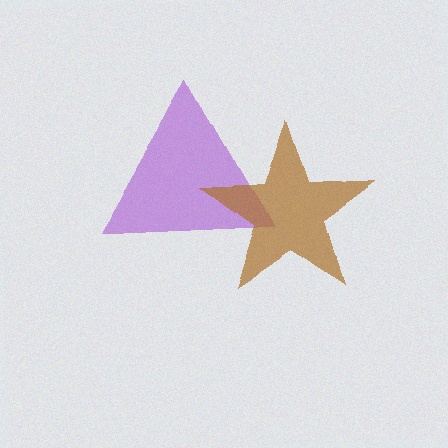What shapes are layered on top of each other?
The layered shapes are: a purple triangle, a brown star.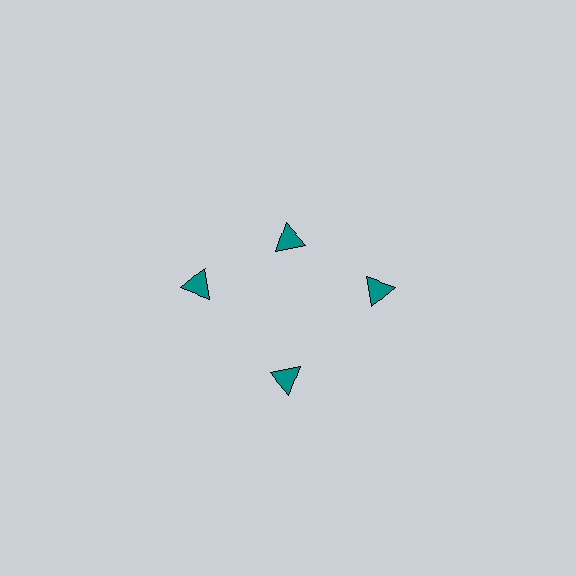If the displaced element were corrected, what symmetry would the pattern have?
It would have 4-fold rotational symmetry — the pattern would map onto itself every 90 degrees.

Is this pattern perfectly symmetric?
No. The 4 teal triangles are arranged in a ring, but one element near the 12 o'clock position is pulled inward toward the center, breaking the 4-fold rotational symmetry.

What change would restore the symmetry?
The symmetry would be restored by moving it outward, back onto the ring so that all 4 triangles sit at equal angles and equal distance from the center.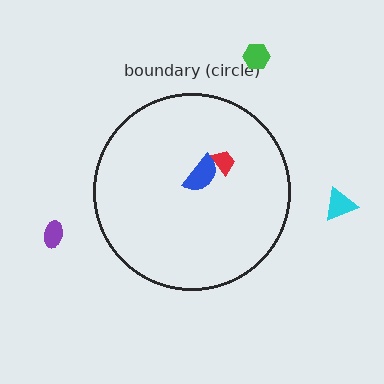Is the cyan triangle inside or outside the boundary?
Outside.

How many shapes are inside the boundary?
2 inside, 3 outside.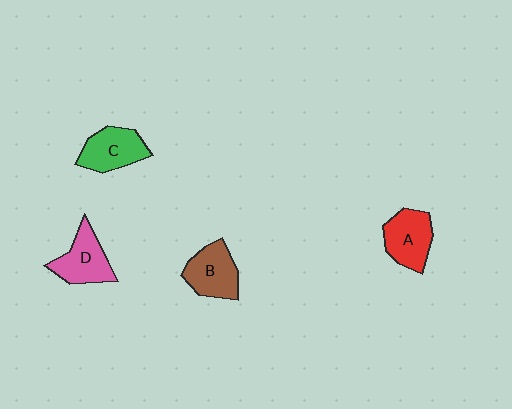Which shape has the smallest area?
Shape C (green).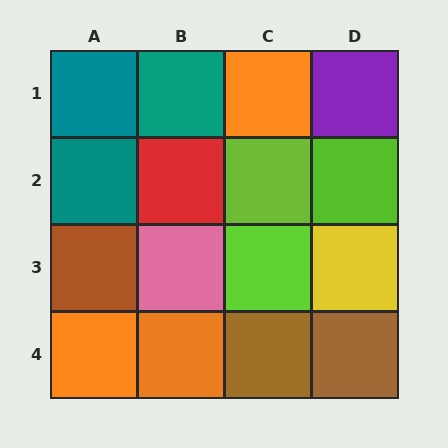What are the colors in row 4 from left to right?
Orange, orange, brown, brown.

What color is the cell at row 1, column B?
Teal.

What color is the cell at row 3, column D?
Yellow.